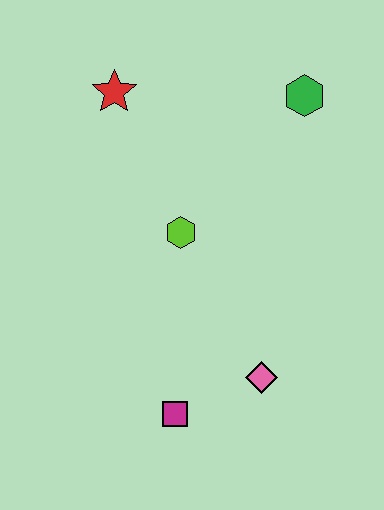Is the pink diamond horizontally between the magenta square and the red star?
No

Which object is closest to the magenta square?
The pink diamond is closest to the magenta square.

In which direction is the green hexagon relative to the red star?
The green hexagon is to the right of the red star.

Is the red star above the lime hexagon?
Yes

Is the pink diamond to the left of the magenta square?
No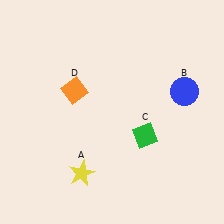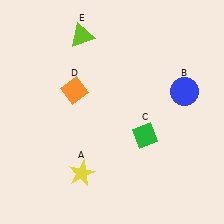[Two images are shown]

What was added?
A lime triangle (E) was added in Image 2.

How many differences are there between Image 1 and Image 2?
There is 1 difference between the two images.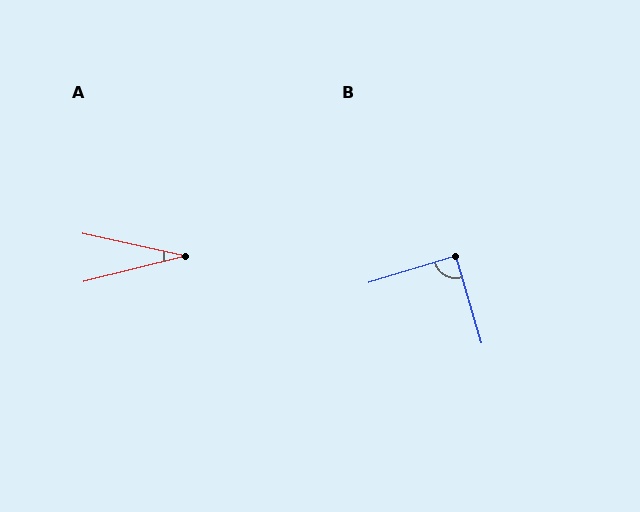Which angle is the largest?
B, at approximately 89 degrees.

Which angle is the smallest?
A, at approximately 27 degrees.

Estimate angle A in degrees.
Approximately 27 degrees.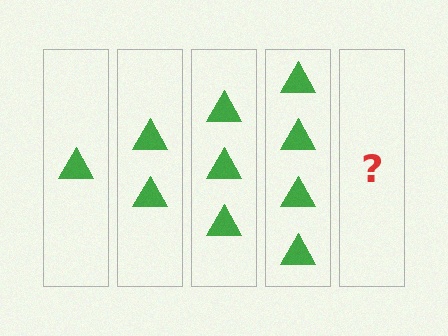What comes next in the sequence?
The next element should be 5 triangles.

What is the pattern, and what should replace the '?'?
The pattern is that each step adds one more triangle. The '?' should be 5 triangles.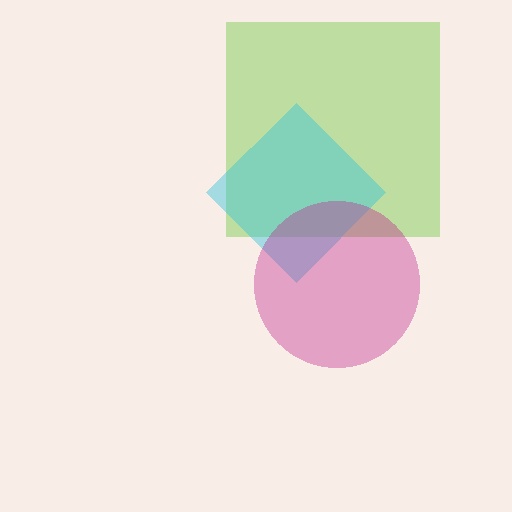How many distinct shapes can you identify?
There are 3 distinct shapes: a lime square, a cyan diamond, a magenta circle.